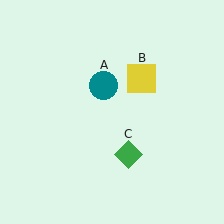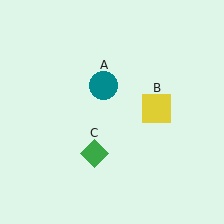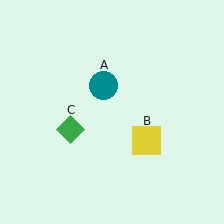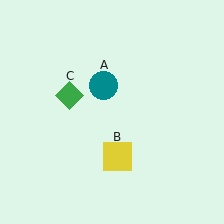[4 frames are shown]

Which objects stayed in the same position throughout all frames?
Teal circle (object A) remained stationary.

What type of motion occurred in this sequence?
The yellow square (object B), green diamond (object C) rotated clockwise around the center of the scene.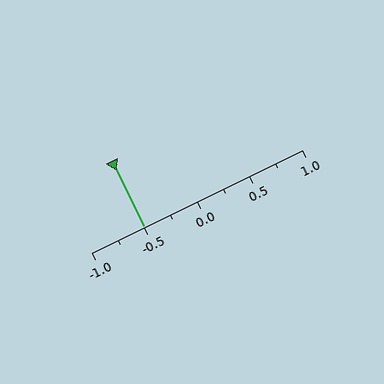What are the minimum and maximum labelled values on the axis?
The axis runs from -1.0 to 1.0.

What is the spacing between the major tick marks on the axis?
The major ticks are spaced 0.5 apart.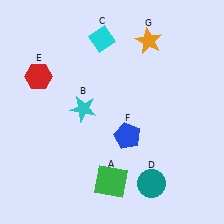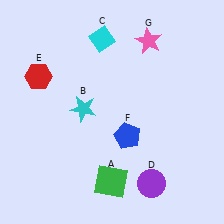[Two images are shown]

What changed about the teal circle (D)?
In Image 1, D is teal. In Image 2, it changed to purple.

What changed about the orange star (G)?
In Image 1, G is orange. In Image 2, it changed to pink.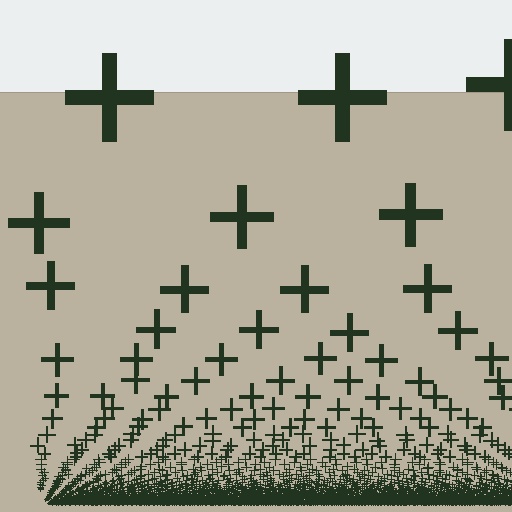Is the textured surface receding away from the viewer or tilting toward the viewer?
The surface appears to tilt toward the viewer. Texture elements get larger and sparser toward the top.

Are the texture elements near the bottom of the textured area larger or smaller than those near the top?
Smaller. The gradient is inverted — elements near the bottom are smaller and denser.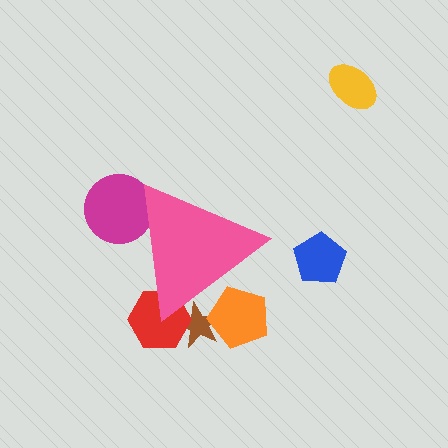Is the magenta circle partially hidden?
Yes, the magenta circle is partially hidden behind the pink triangle.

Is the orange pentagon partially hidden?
Yes, the orange pentagon is partially hidden behind the pink triangle.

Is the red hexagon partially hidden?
Yes, the red hexagon is partially hidden behind the pink triangle.